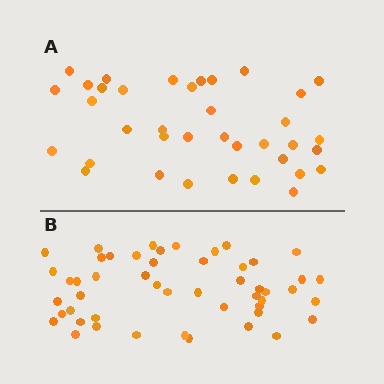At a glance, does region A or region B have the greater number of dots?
Region B (the bottom region) has more dots.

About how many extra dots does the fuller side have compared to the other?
Region B has approximately 15 more dots than region A.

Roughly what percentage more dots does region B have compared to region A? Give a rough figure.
About 35% more.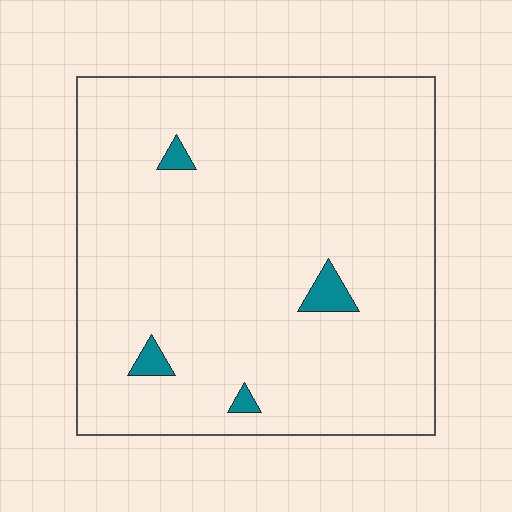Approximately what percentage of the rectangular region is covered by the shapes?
Approximately 5%.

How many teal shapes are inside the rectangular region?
4.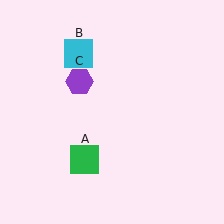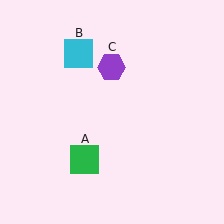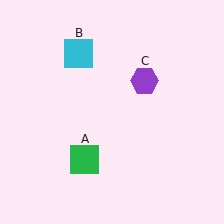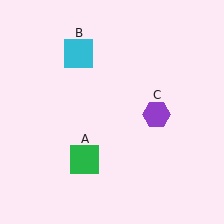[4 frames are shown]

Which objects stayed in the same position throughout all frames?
Green square (object A) and cyan square (object B) remained stationary.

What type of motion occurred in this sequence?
The purple hexagon (object C) rotated clockwise around the center of the scene.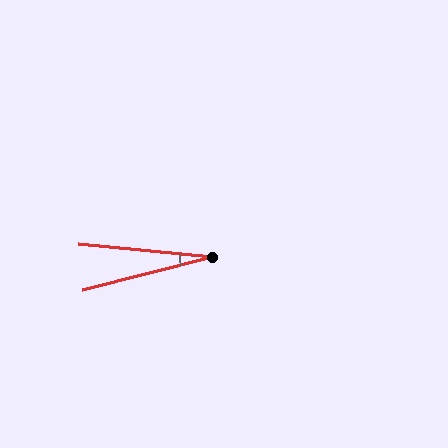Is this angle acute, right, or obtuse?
It is acute.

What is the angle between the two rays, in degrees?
Approximately 20 degrees.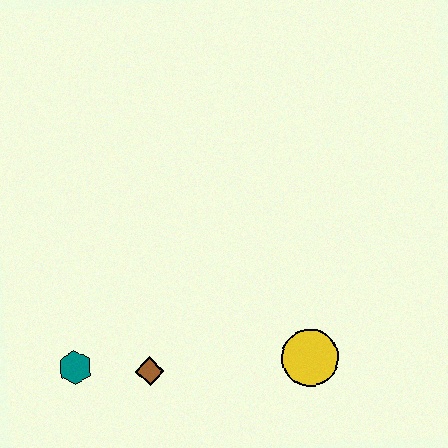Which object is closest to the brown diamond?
The teal hexagon is closest to the brown diamond.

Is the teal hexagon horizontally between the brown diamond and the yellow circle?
No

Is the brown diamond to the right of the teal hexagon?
Yes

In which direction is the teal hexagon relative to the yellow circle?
The teal hexagon is to the left of the yellow circle.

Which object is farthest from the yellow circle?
The teal hexagon is farthest from the yellow circle.